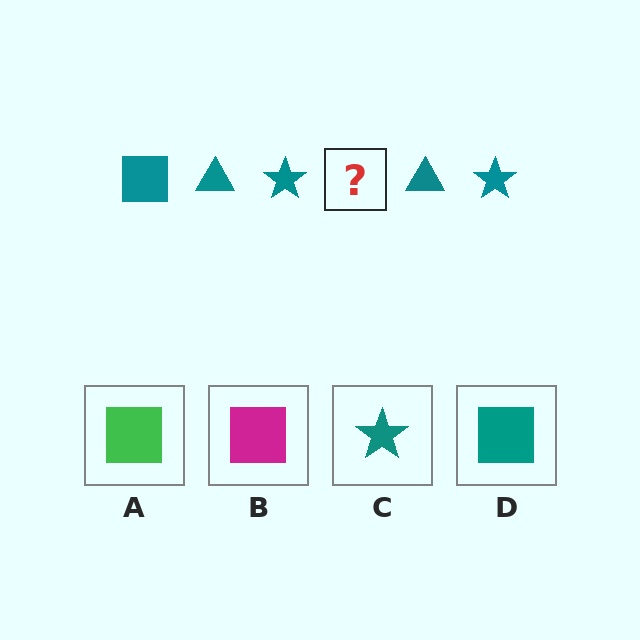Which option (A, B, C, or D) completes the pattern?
D.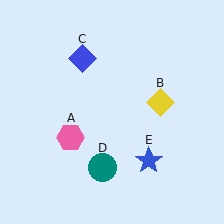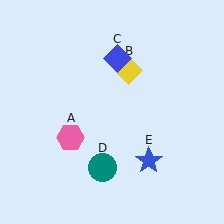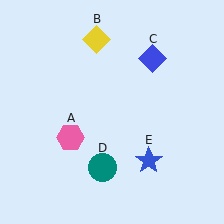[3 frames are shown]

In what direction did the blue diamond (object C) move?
The blue diamond (object C) moved right.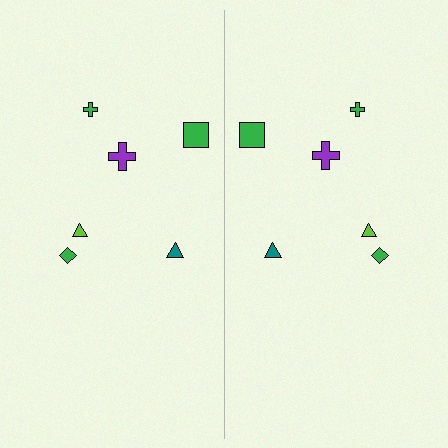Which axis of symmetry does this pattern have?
The pattern has a vertical axis of symmetry running through the center of the image.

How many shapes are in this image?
There are 12 shapes in this image.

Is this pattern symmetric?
Yes, this pattern has bilateral (reflection) symmetry.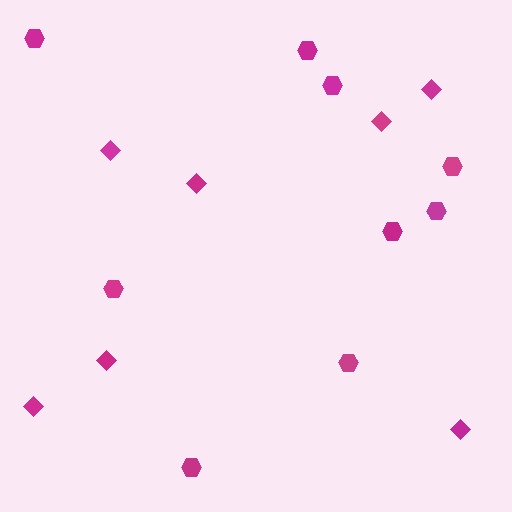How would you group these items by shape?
There are 2 groups: one group of hexagons (9) and one group of diamonds (7).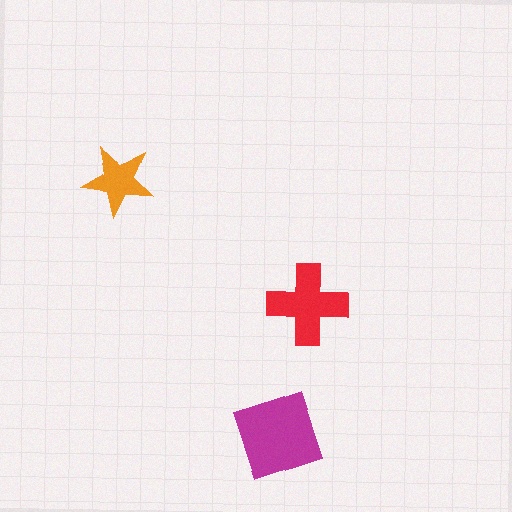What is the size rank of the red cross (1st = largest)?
2nd.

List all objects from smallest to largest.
The orange star, the red cross, the magenta square.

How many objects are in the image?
There are 3 objects in the image.